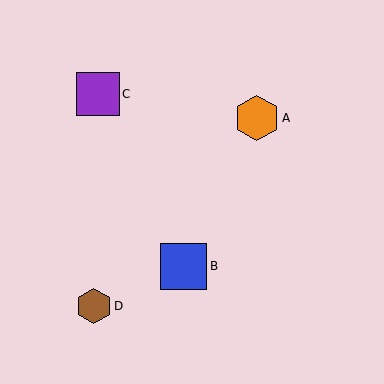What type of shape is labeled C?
Shape C is a purple square.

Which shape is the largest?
The blue square (labeled B) is the largest.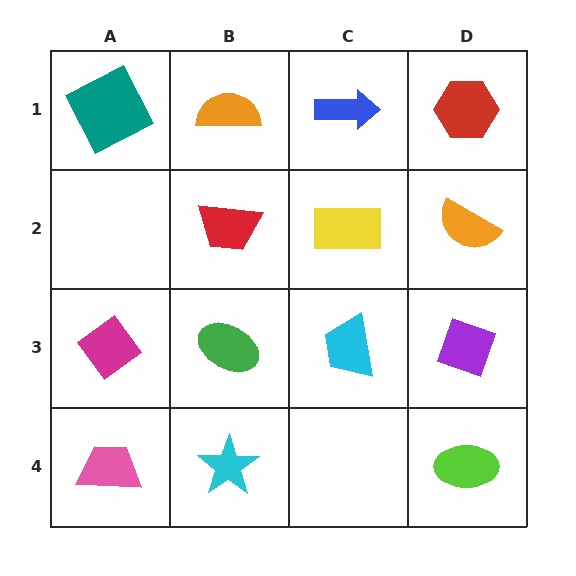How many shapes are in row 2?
3 shapes.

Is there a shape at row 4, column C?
No, that cell is empty.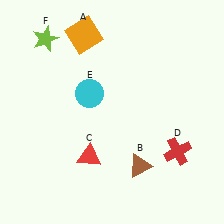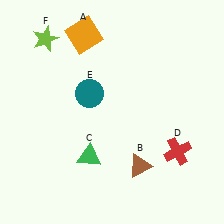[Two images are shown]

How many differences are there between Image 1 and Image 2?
There are 2 differences between the two images.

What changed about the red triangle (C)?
In Image 1, C is red. In Image 2, it changed to green.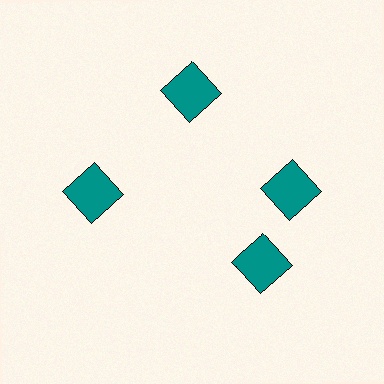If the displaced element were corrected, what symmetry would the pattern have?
It would have 4-fold rotational symmetry — the pattern would map onto itself every 90 degrees.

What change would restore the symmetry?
The symmetry would be restored by rotating it back into even spacing with its neighbors so that all 4 squares sit at equal angles and equal distance from the center.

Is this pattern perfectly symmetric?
No. The 4 teal squares are arranged in a ring, but one element near the 6 o'clock position is rotated out of alignment along the ring, breaking the 4-fold rotational symmetry.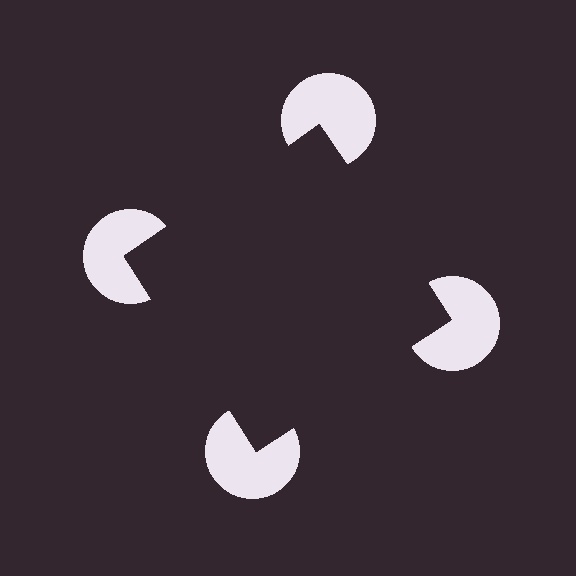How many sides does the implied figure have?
4 sides.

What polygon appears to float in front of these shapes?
An illusory square — its edges are inferred from the aligned wedge cuts in the pac-man discs, not physically drawn.